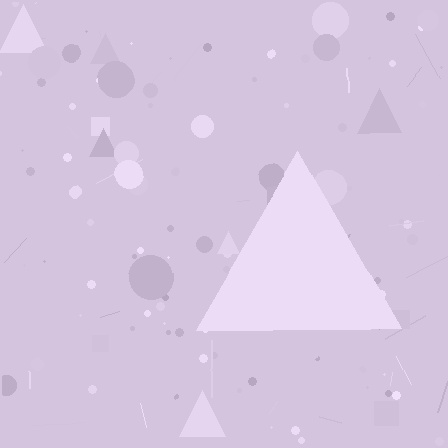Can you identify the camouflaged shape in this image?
The camouflaged shape is a triangle.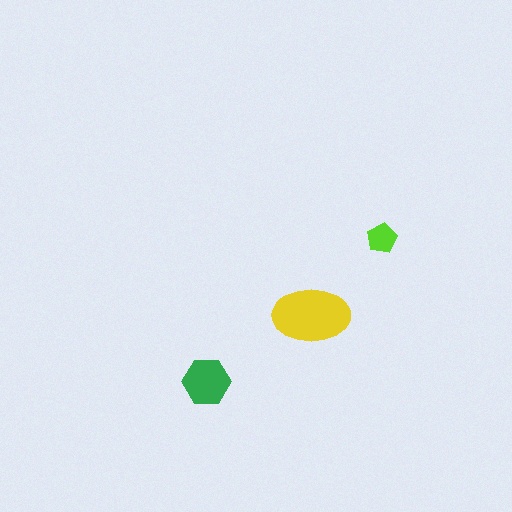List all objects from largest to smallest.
The yellow ellipse, the green hexagon, the lime pentagon.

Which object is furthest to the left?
The green hexagon is leftmost.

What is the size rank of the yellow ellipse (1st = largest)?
1st.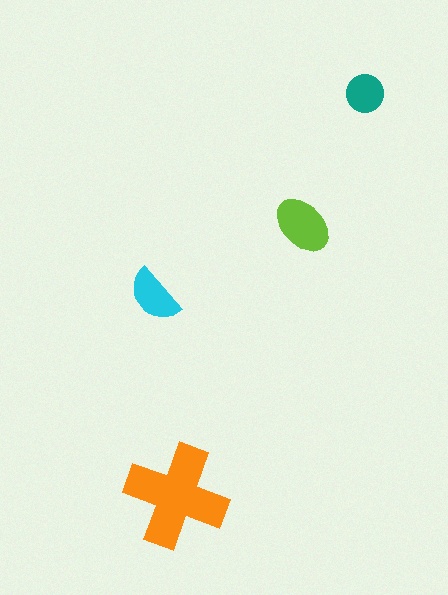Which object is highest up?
The teal circle is topmost.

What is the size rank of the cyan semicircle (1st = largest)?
3rd.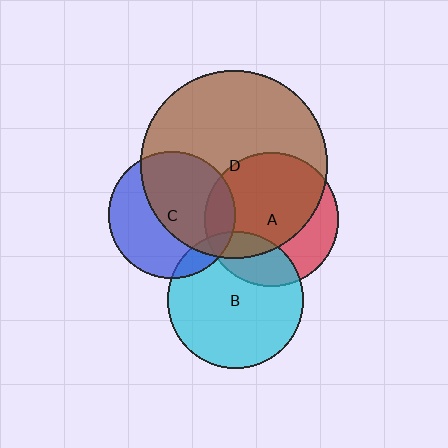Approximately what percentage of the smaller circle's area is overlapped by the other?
Approximately 70%.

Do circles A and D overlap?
Yes.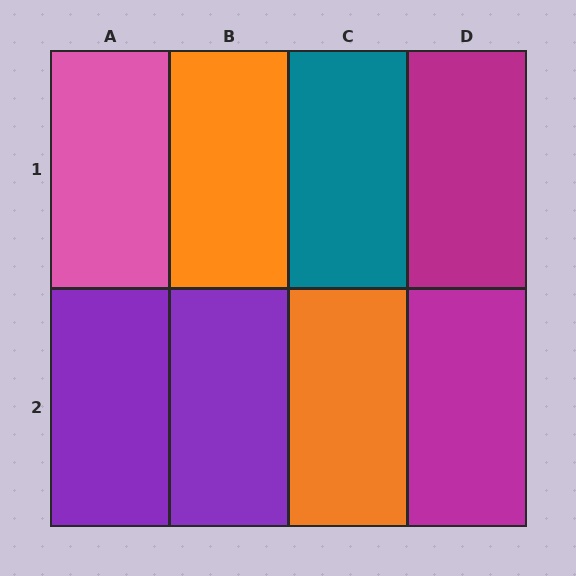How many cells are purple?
2 cells are purple.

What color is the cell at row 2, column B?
Purple.